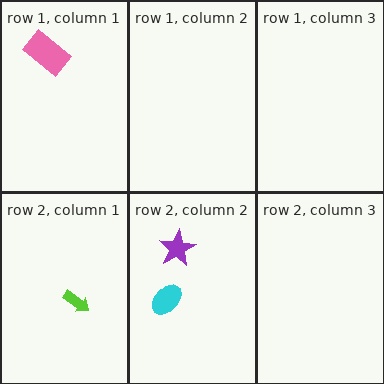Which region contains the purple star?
The row 2, column 2 region.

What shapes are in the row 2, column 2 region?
The purple star, the cyan ellipse.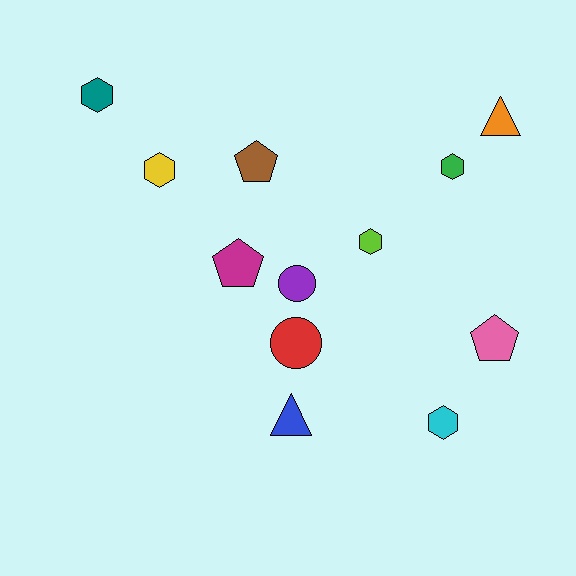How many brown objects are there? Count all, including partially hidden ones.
There is 1 brown object.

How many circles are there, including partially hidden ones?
There are 2 circles.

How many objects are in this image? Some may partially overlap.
There are 12 objects.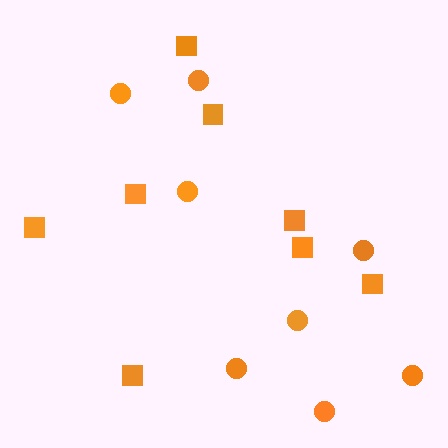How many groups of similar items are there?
There are 2 groups: one group of circles (8) and one group of squares (8).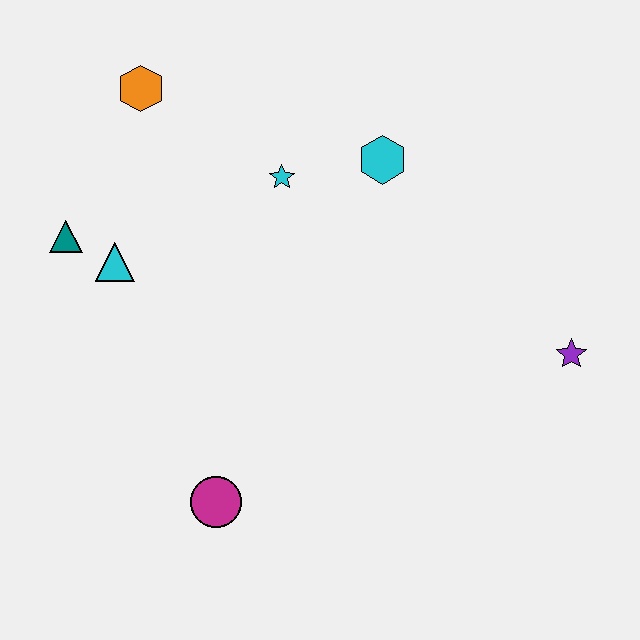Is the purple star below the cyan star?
Yes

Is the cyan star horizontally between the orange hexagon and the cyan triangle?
No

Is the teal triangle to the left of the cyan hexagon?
Yes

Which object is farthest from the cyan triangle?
The purple star is farthest from the cyan triangle.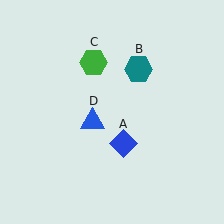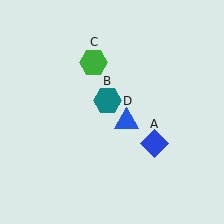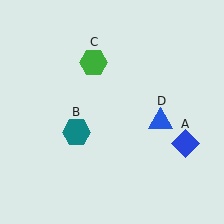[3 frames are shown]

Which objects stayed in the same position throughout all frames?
Green hexagon (object C) remained stationary.